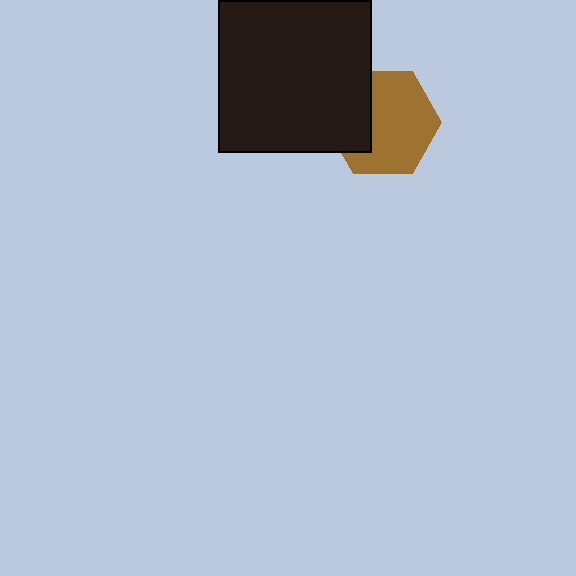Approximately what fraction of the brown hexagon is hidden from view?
Roughly 32% of the brown hexagon is hidden behind the black square.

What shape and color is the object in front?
The object in front is a black square.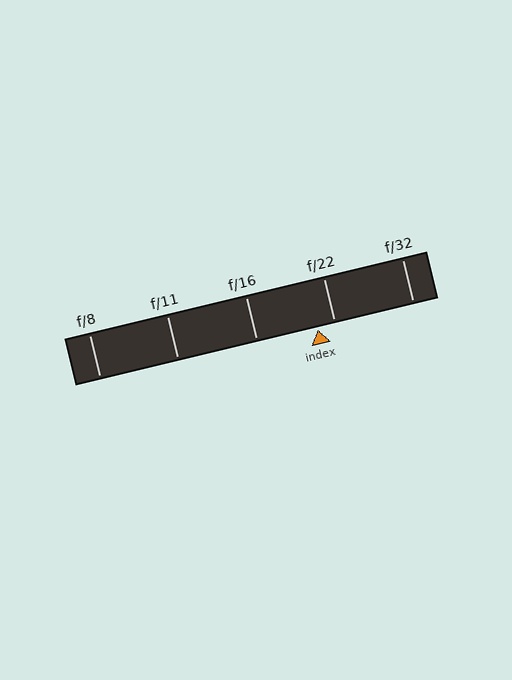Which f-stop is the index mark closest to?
The index mark is closest to f/22.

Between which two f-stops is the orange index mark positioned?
The index mark is between f/16 and f/22.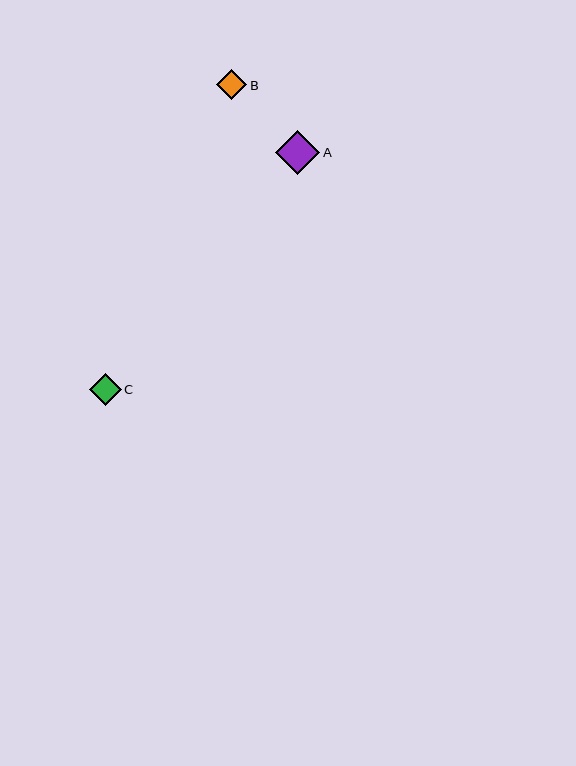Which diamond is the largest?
Diamond A is the largest with a size of approximately 44 pixels.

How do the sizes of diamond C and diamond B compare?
Diamond C and diamond B are approximately the same size.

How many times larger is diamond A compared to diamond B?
Diamond A is approximately 1.4 times the size of diamond B.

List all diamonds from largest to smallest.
From largest to smallest: A, C, B.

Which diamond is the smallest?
Diamond B is the smallest with a size of approximately 31 pixels.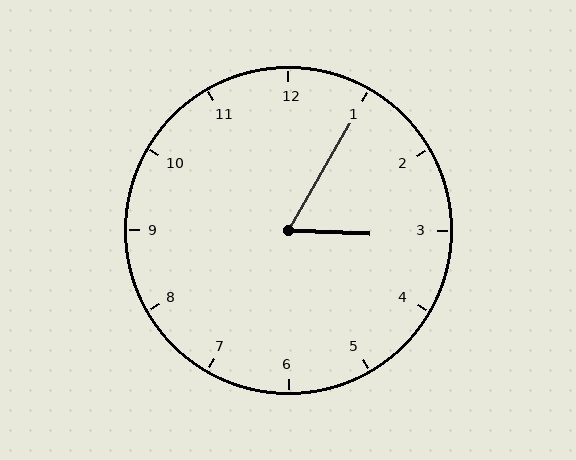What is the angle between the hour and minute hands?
Approximately 62 degrees.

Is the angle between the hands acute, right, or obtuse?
It is acute.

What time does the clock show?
3:05.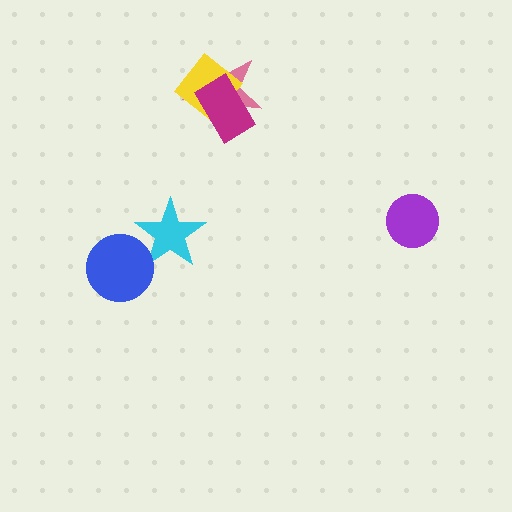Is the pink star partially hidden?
Yes, it is partially covered by another shape.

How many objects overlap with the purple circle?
0 objects overlap with the purple circle.